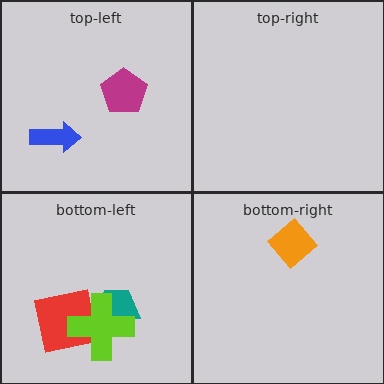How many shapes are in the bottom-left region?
3.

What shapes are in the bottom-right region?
The orange diamond.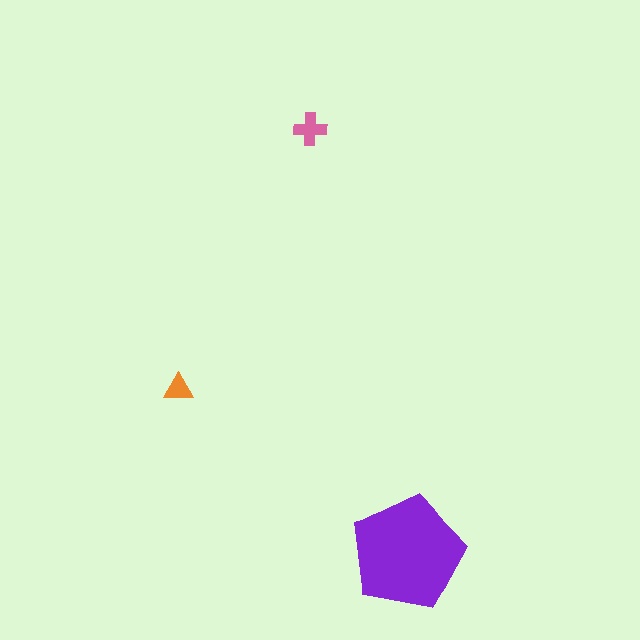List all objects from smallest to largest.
The orange triangle, the pink cross, the purple pentagon.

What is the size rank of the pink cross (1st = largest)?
2nd.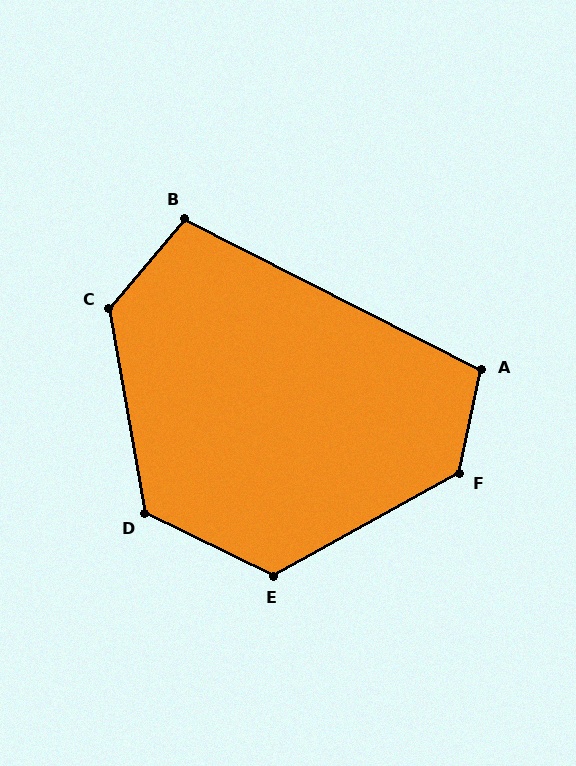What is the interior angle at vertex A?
Approximately 105 degrees (obtuse).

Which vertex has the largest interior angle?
F, at approximately 131 degrees.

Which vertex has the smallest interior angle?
B, at approximately 103 degrees.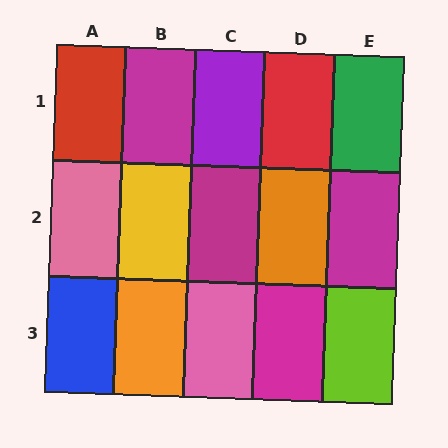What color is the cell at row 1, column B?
Magenta.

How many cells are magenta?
4 cells are magenta.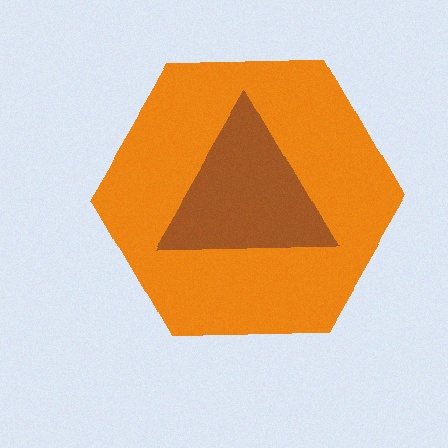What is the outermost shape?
The orange hexagon.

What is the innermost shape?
The brown triangle.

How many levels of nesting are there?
2.